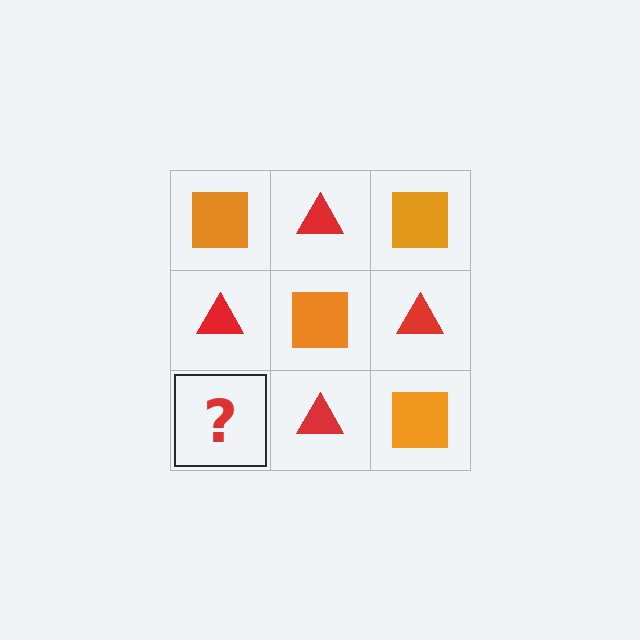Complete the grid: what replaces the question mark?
The question mark should be replaced with an orange square.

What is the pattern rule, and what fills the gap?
The rule is that it alternates orange square and red triangle in a checkerboard pattern. The gap should be filled with an orange square.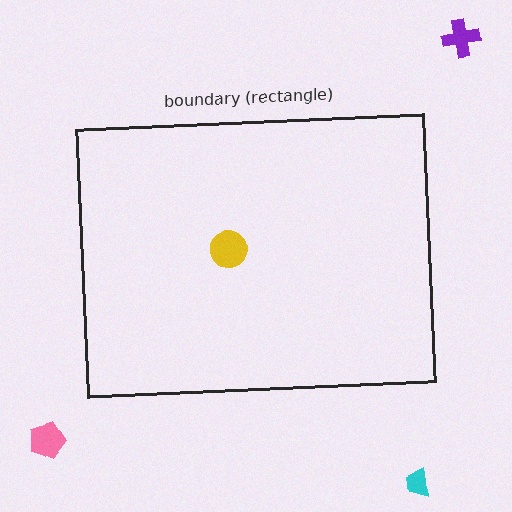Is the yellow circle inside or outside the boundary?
Inside.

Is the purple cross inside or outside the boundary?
Outside.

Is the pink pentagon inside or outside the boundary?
Outside.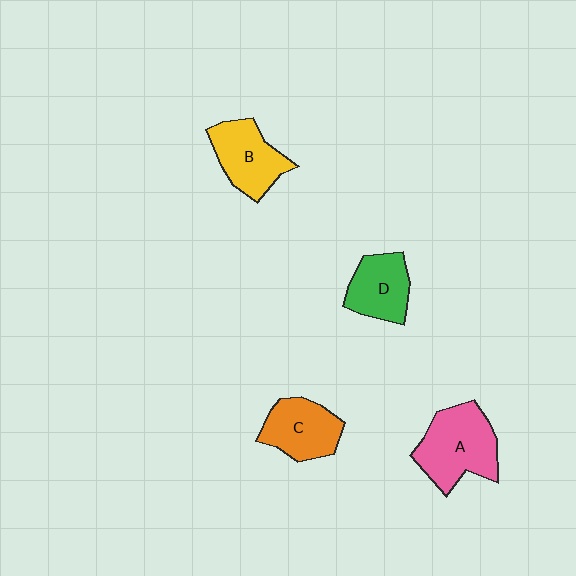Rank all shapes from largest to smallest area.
From largest to smallest: A (pink), B (yellow), C (orange), D (green).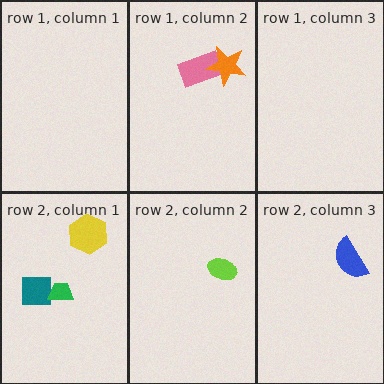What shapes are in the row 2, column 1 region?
The teal square, the yellow hexagon, the green trapezoid.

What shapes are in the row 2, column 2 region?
The lime ellipse.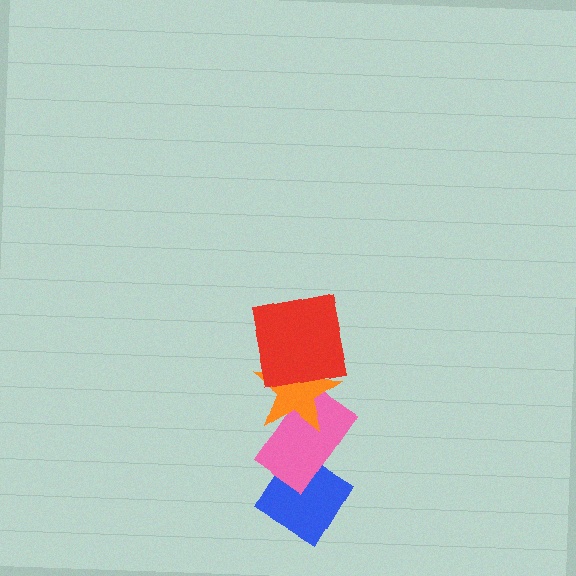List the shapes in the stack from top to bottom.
From top to bottom: the red square, the orange star, the pink rectangle, the blue diamond.